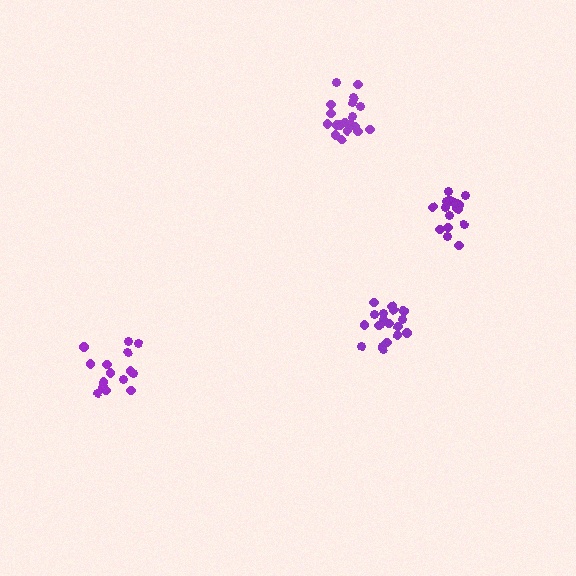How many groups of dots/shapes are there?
There are 4 groups.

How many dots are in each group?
Group 1: 18 dots, Group 2: 19 dots, Group 3: 19 dots, Group 4: 15 dots (71 total).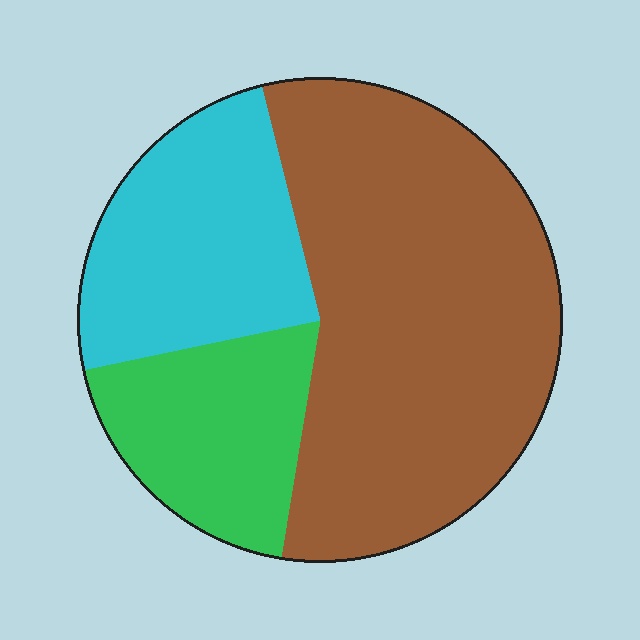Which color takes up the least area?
Green, at roughly 20%.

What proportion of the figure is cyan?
Cyan covers about 25% of the figure.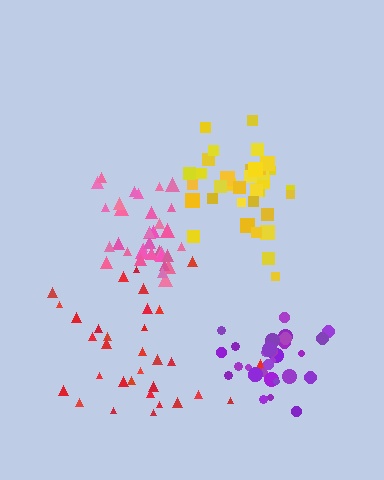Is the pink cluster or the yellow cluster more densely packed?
Pink.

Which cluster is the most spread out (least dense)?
Red.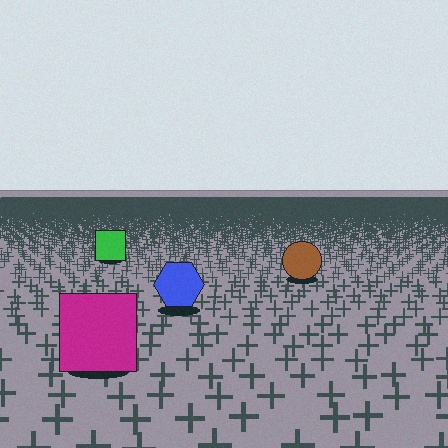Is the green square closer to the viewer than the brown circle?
No. The brown circle is closer — you can tell from the texture gradient: the ground texture is coarser near it.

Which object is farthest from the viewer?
The green square is farthest from the viewer. It appears smaller and the ground texture around it is denser.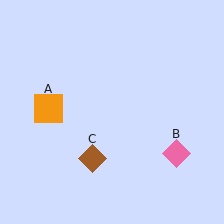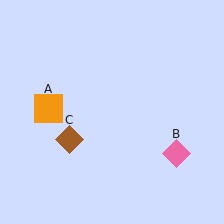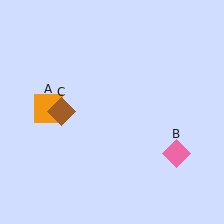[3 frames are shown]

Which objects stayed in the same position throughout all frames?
Orange square (object A) and pink diamond (object B) remained stationary.